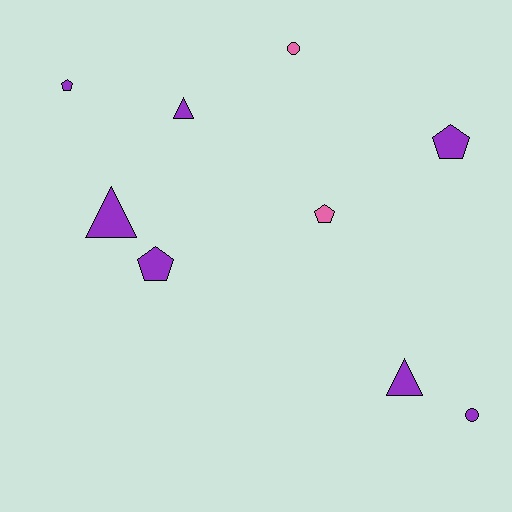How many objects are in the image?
There are 9 objects.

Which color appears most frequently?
Purple, with 7 objects.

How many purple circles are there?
There is 1 purple circle.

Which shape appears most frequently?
Pentagon, with 4 objects.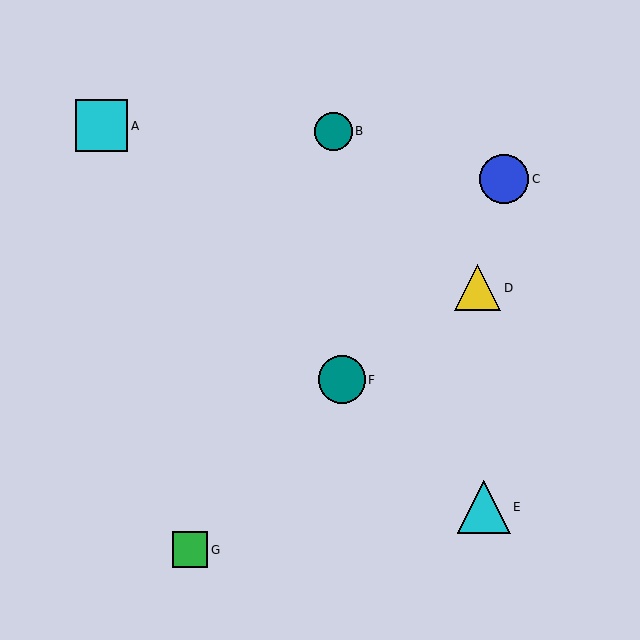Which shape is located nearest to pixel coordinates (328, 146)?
The teal circle (labeled B) at (334, 131) is nearest to that location.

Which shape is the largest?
The cyan triangle (labeled E) is the largest.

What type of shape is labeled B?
Shape B is a teal circle.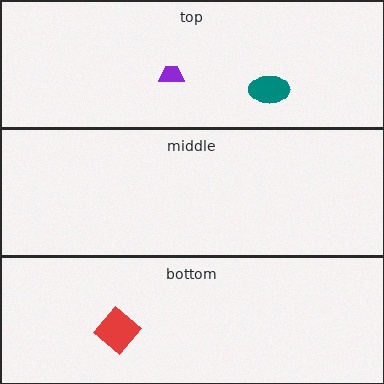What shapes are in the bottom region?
The red diamond.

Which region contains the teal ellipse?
The top region.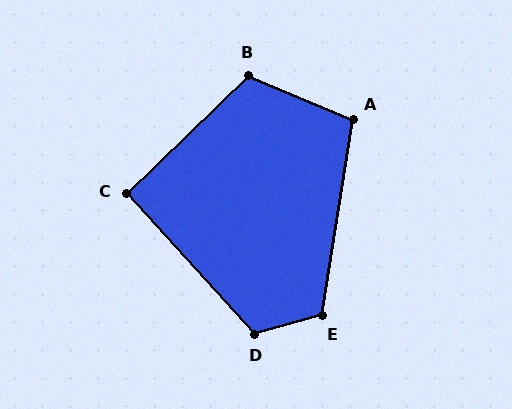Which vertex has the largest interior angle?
D, at approximately 117 degrees.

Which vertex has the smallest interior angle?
C, at approximately 92 degrees.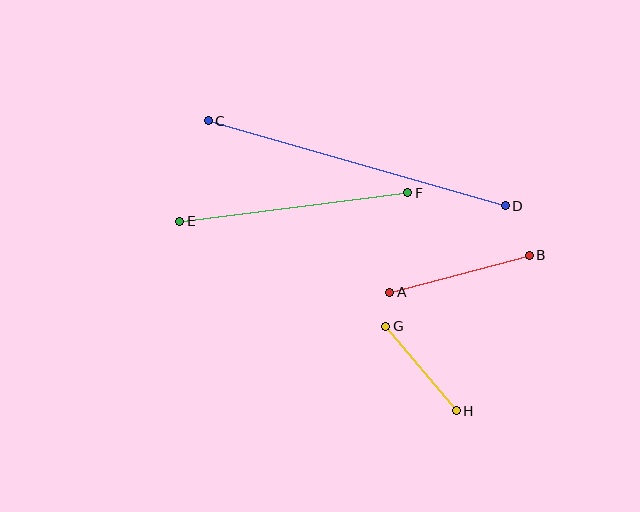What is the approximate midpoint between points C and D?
The midpoint is at approximately (357, 163) pixels.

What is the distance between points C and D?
The distance is approximately 309 pixels.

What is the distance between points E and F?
The distance is approximately 230 pixels.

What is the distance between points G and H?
The distance is approximately 110 pixels.